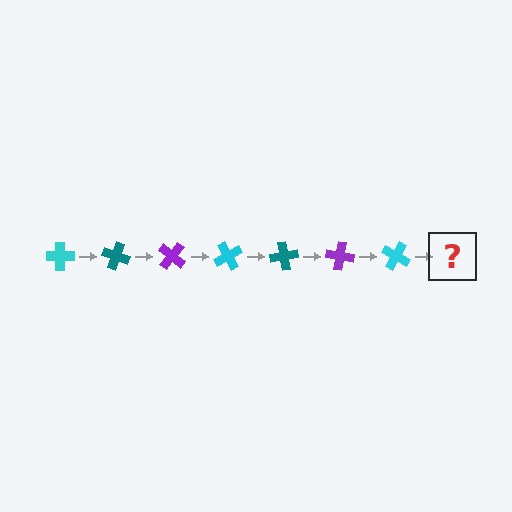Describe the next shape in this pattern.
It should be a teal cross, rotated 140 degrees from the start.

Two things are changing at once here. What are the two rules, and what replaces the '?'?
The two rules are that it rotates 20 degrees each step and the color cycles through cyan, teal, and purple. The '?' should be a teal cross, rotated 140 degrees from the start.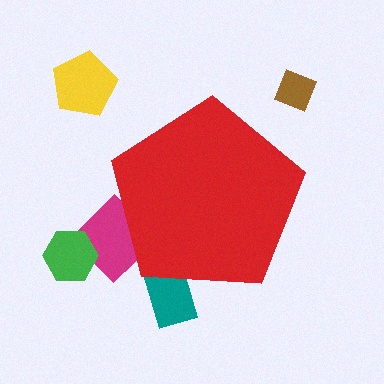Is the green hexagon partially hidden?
No, the green hexagon is fully visible.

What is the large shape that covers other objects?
A red pentagon.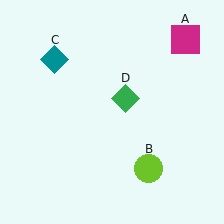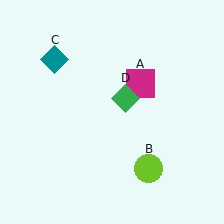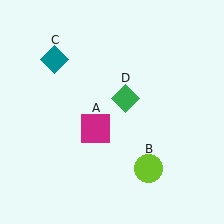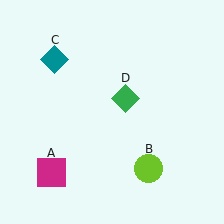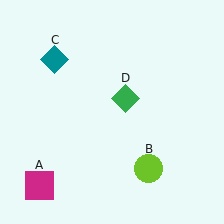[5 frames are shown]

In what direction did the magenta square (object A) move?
The magenta square (object A) moved down and to the left.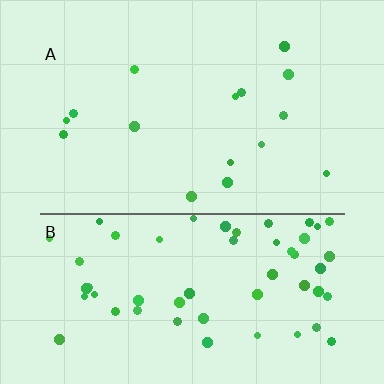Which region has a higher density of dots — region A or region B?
B (the bottom).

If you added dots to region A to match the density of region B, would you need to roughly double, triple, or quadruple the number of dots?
Approximately quadruple.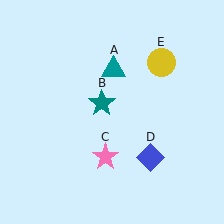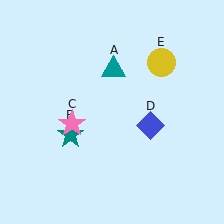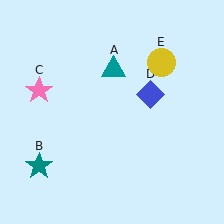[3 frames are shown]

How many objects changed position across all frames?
3 objects changed position: teal star (object B), pink star (object C), blue diamond (object D).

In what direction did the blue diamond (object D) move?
The blue diamond (object D) moved up.